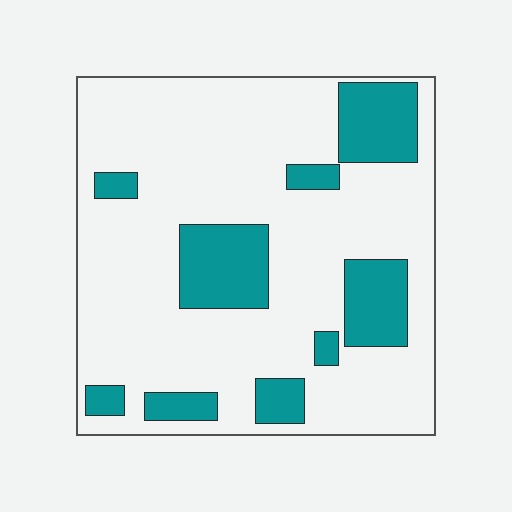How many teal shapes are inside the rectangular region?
9.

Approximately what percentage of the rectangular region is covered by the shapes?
Approximately 20%.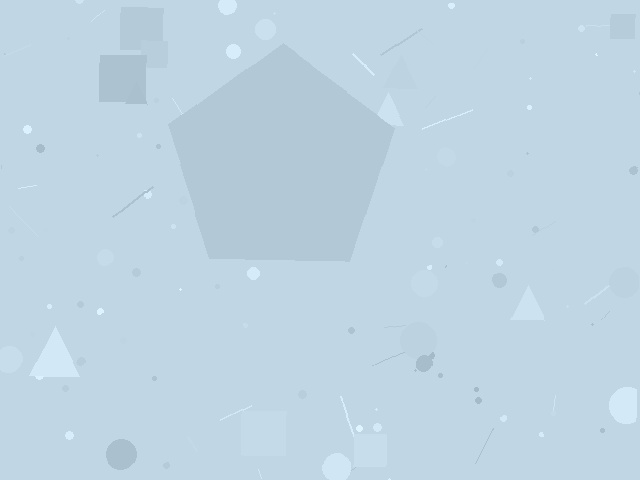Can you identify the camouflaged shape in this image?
The camouflaged shape is a pentagon.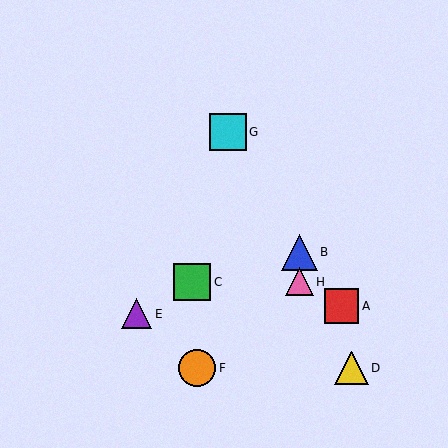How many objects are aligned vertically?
2 objects (B, H) are aligned vertically.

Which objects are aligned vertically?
Objects B, H are aligned vertically.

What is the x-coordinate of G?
Object G is at x≈228.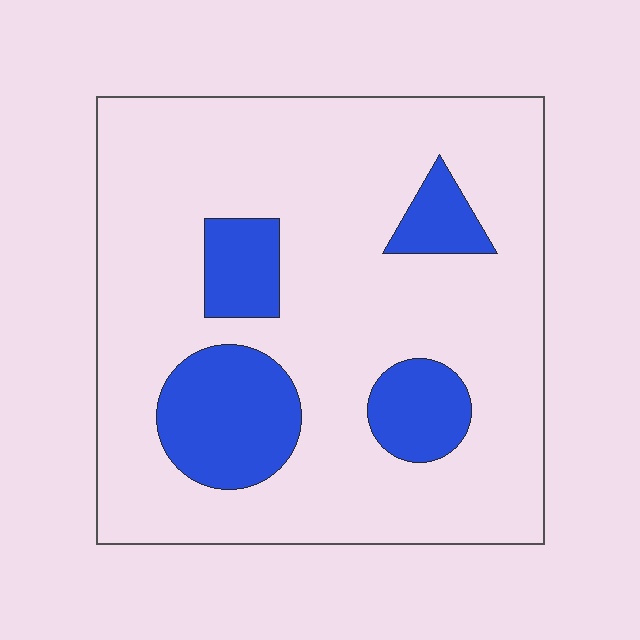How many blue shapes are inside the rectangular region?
4.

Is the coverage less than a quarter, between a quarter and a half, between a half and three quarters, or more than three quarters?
Less than a quarter.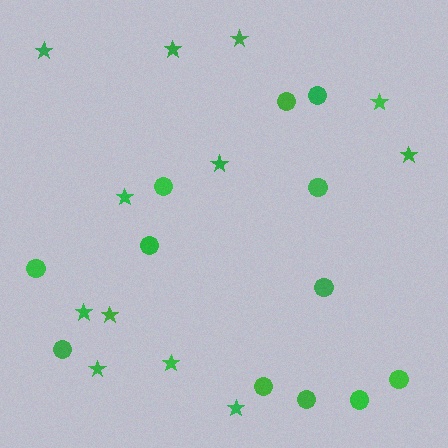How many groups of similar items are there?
There are 2 groups: one group of stars (12) and one group of circles (12).